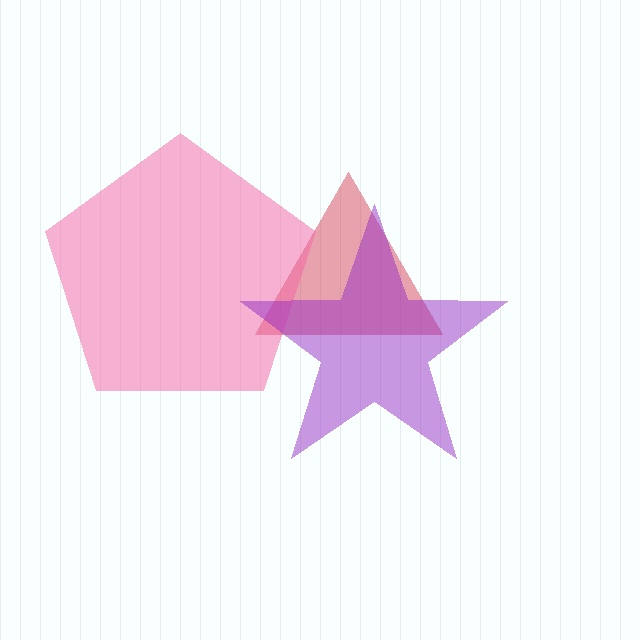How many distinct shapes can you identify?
There are 3 distinct shapes: a red triangle, a pink pentagon, a purple star.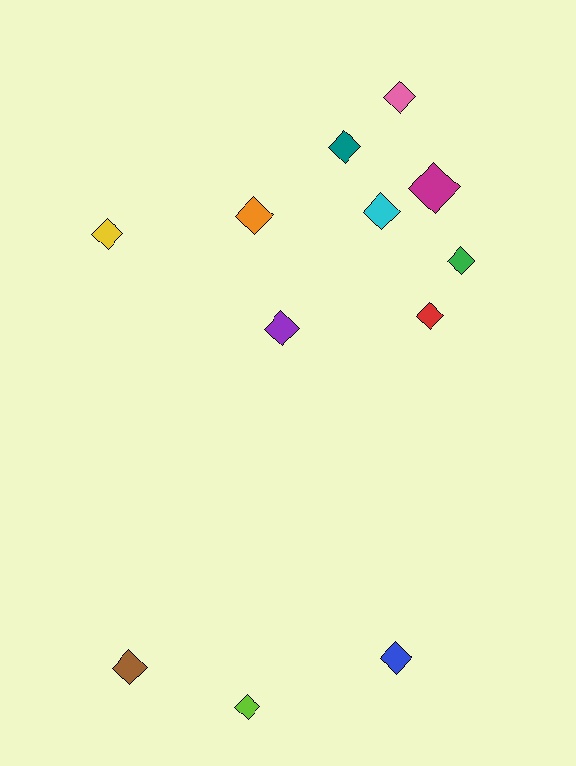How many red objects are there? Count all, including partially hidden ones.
There is 1 red object.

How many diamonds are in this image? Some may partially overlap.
There are 12 diamonds.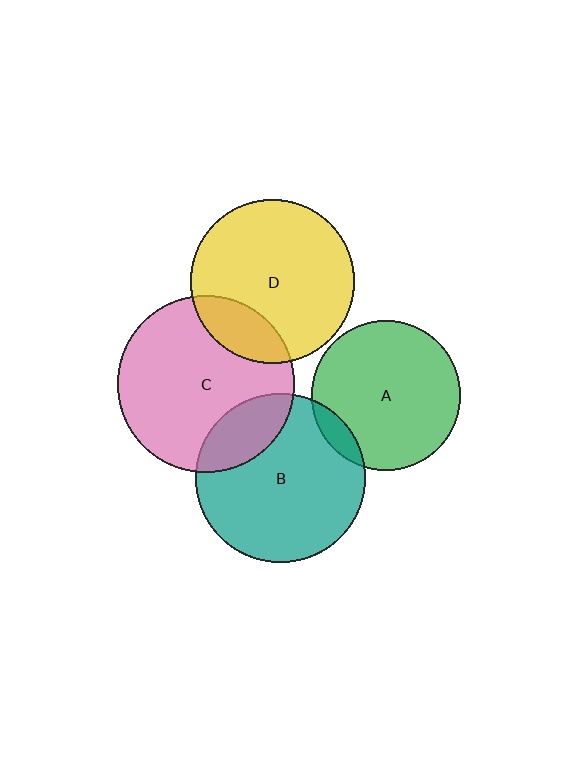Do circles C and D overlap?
Yes.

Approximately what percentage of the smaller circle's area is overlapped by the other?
Approximately 20%.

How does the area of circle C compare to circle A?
Approximately 1.4 times.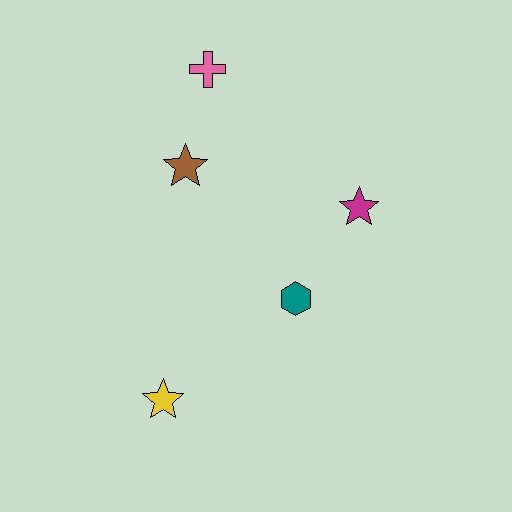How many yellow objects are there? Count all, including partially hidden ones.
There is 1 yellow object.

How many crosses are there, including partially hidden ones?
There is 1 cross.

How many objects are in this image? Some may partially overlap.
There are 5 objects.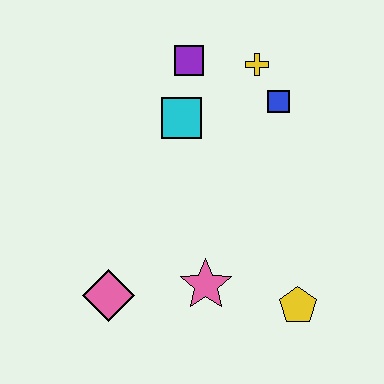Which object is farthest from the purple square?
The yellow pentagon is farthest from the purple square.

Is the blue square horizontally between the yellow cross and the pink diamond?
No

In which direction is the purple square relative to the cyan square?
The purple square is above the cyan square.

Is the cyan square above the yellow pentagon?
Yes